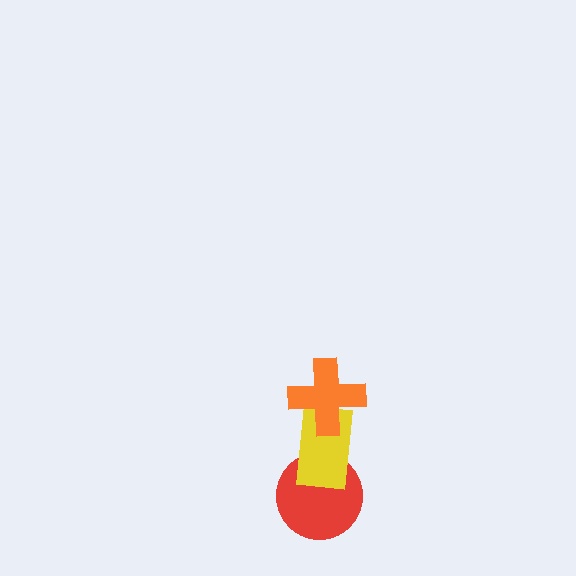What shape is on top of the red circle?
The yellow rectangle is on top of the red circle.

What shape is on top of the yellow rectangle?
The orange cross is on top of the yellow rectangle.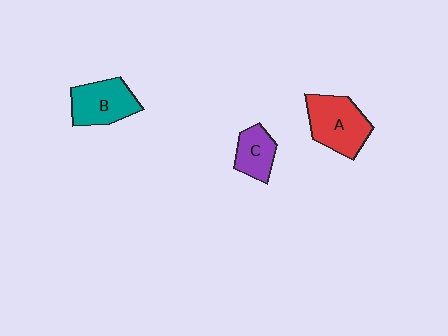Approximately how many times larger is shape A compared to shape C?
Approximately 1.7 times.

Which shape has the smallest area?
Shape C (purple).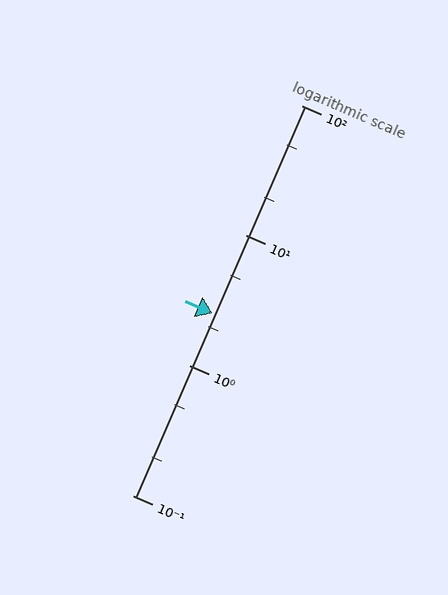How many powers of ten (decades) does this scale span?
The scale spans 3 decades, from 0.1 to 100.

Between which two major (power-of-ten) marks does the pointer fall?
The pointer is between 1 and 10.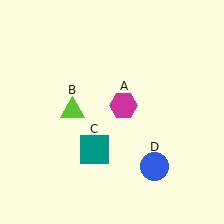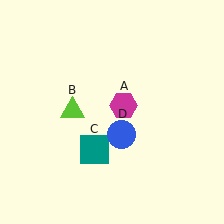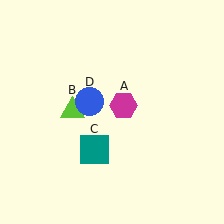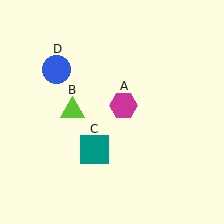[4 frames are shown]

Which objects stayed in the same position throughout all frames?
Magenta hexagon (object A) and lime triangle (object B) and teal square (object C) remained stationary.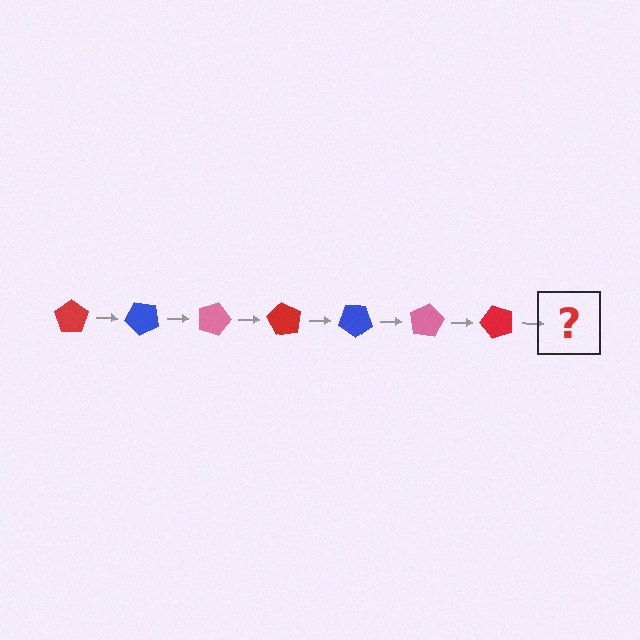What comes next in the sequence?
The next element should be a blue pentagon, rotated 315 degrees from the start.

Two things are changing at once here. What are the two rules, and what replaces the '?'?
The two rules are that it rotates 45 degrees each step and the color cycles through red, blue, and pink. The '?' should be a blue pentagon, rotated 315 degrees from the start.